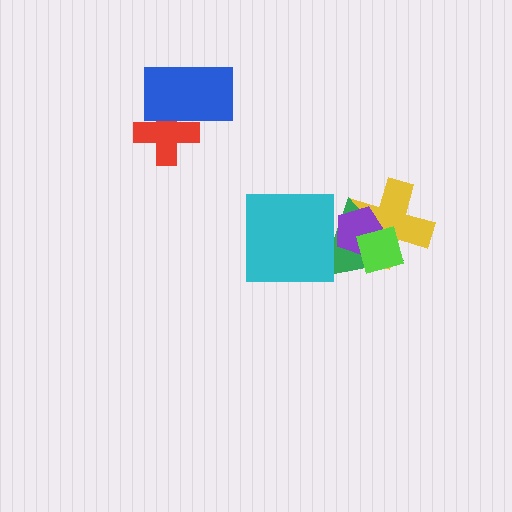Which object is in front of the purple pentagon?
The lime square is in front of the purple pentagon.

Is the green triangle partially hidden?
Yes, it is partially covered by another shape.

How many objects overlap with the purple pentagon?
3 objects overlap with the purple pentagon.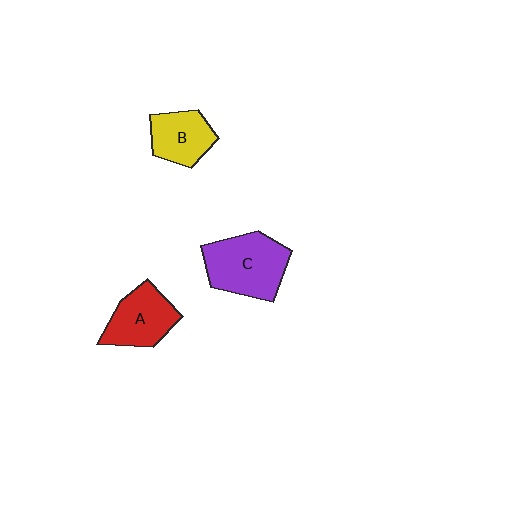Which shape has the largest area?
Shape C (purple).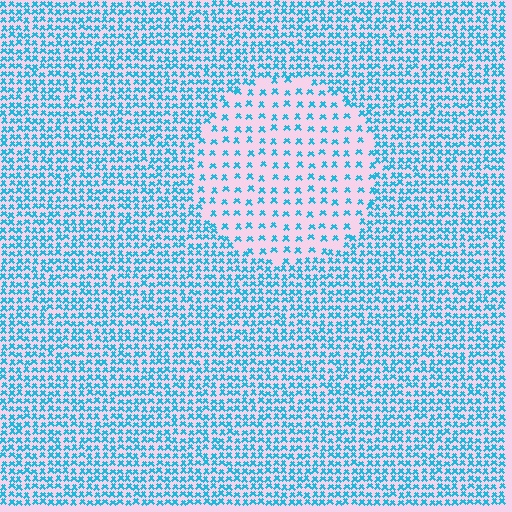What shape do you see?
I see a circle.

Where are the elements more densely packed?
The elements are more densely packed outside the circle boundary.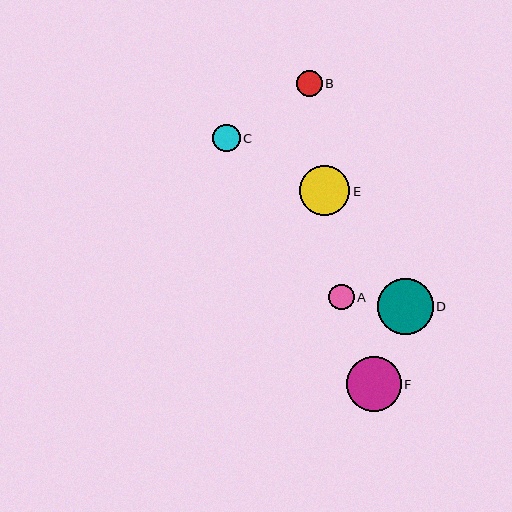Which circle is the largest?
Circle D is the largest with a size of approximately 56 pixels.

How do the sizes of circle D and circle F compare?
Circle D and circle F are approximately the same size.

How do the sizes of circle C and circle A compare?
Circle C and circle A are approximately the same size.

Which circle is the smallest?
Circle A is the smallest with a size of approximately 26 pixels.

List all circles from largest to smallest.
From largest to smallest: D, F, E, C, B, A.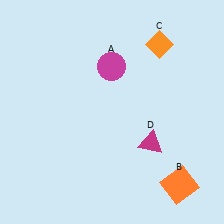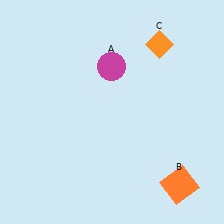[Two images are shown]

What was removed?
The magenta triangle (D) was removed in Image 2.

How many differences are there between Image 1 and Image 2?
There is 1 difference between the two images.